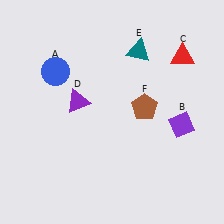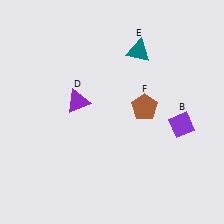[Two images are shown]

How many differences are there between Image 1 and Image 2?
There are 2 differences between the two images.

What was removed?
The red triangle (C), the blue circle (A) were removed in Image 2.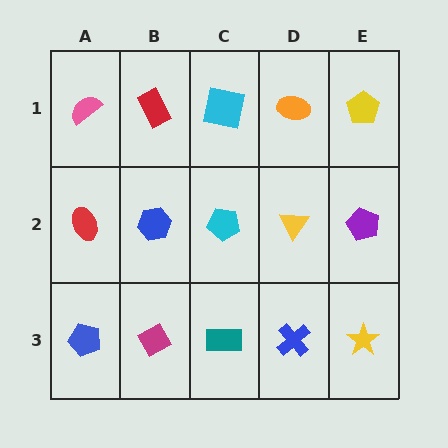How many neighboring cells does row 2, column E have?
3.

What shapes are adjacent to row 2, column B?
A red rectangle (row 1, column B), a magenta diamond (row 3, column B), a red ellipse (row 2, column A), a cyan pentagon (row 2, column C).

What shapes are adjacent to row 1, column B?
A blue hexagon (row 2, column B), a pink semicircle (row 1, column A), a cyan square (row 1, column C).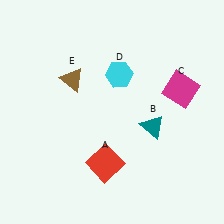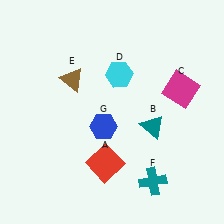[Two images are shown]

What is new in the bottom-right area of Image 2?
A teal cross (F) was added in the bottom-right area of Image 2.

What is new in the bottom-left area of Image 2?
A blue hexagon (G) was added in the bottom-left area of Image 2.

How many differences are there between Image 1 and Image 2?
There are 2 differences between the two images.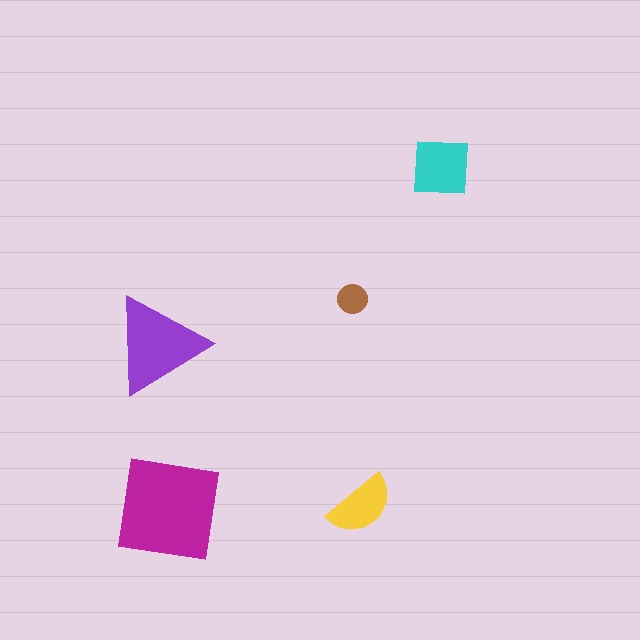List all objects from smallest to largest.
The brown circle, the yellow semicircle, the cyan square, the purple triangle, the magenta square.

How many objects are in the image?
There are 5 objects in the image.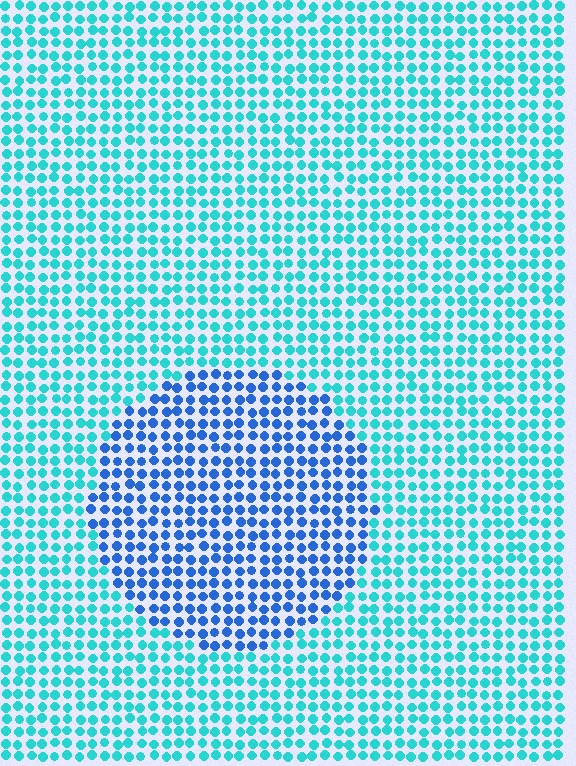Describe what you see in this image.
The image is filled with small cyan elements in a uniform arrangement. A circle-shaped region is visible where the elements are tinted to a slightly different hue, forming a subtle color boundary.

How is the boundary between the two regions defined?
The boundary is defined purely by a slight shift in hue (about 40 degrees). Spacing, size, and orientation are identical on both sides.